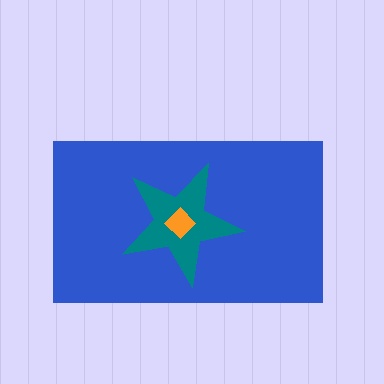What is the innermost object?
The orange diamond.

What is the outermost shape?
The blue rectangle.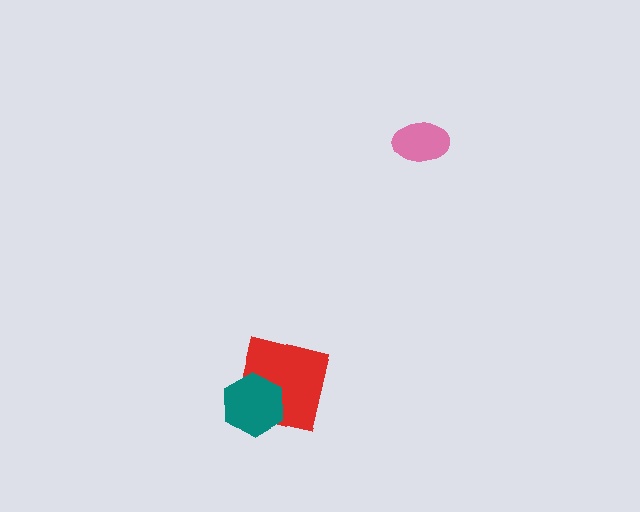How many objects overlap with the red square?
1 object overlaps with the red square.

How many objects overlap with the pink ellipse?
0 objects overlap with the pink ellipse.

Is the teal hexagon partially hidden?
No, no other shape covers it.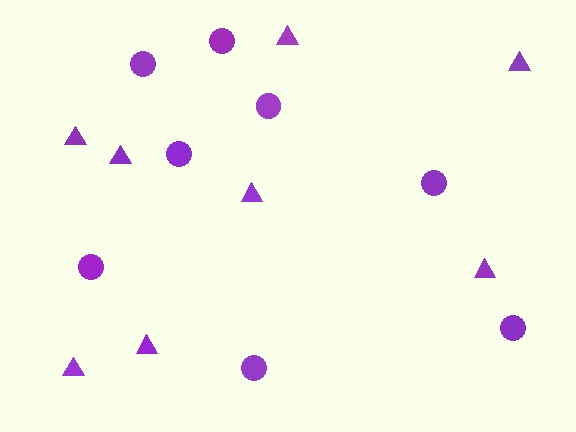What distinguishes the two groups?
There are 2 groups: one group of circles (8) and one group of triangles (8).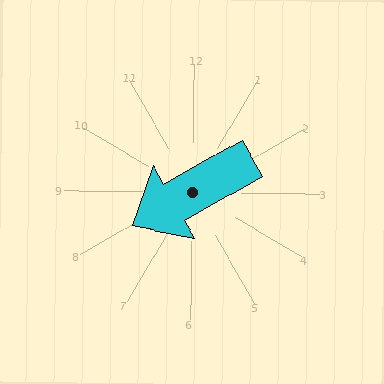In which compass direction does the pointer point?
Southwest.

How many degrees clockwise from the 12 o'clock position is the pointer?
Approximately 240 degrees.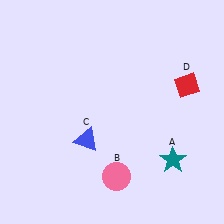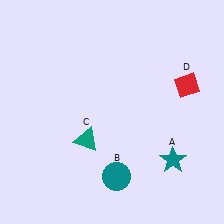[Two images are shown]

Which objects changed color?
B changed from pink to teal. C changed from blue to teal.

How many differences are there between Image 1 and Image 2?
There are 2 differences between the two images.